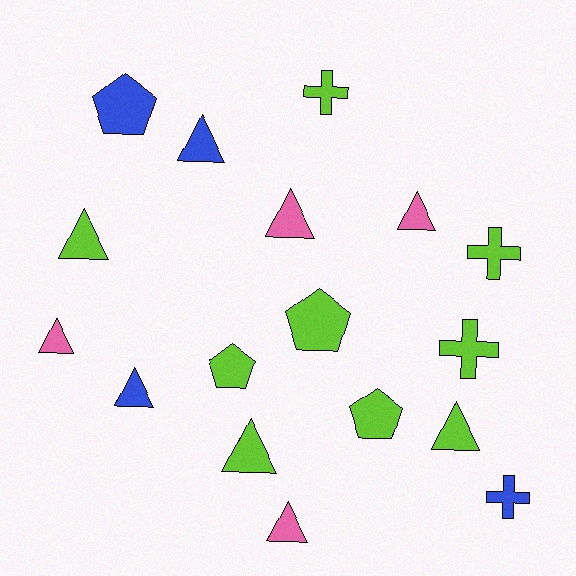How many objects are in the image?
There are 17 objects.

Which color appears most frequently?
Lime, with 9 objects.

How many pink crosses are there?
There are no pink crosses.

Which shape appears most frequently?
Triangle, with 9 objects.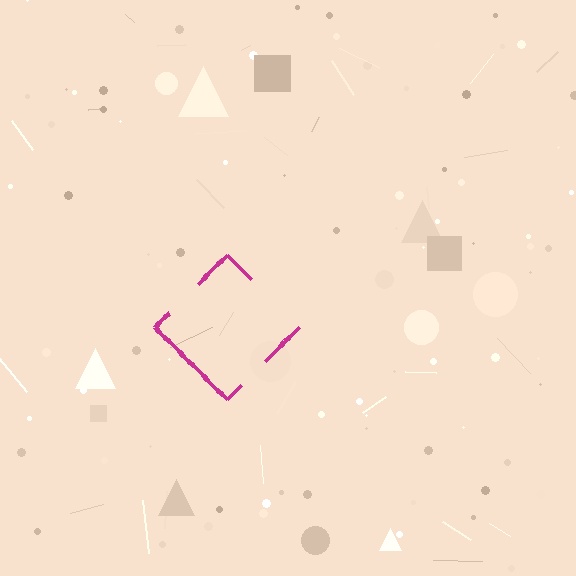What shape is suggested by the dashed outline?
The dashed outline suggests a diamond.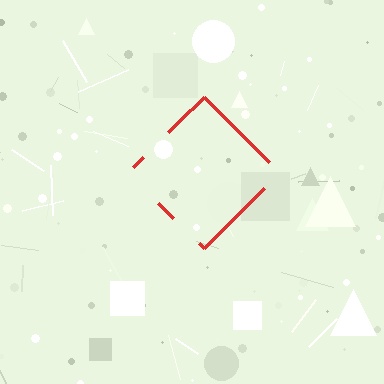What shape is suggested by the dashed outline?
The dashed outline suggests a diamond.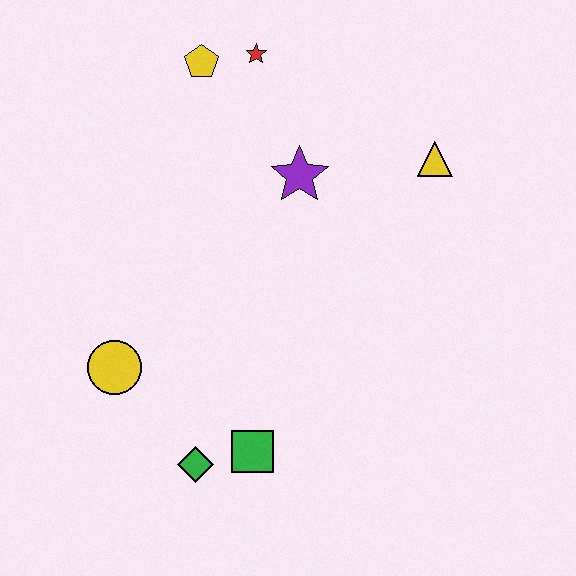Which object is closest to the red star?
The yellow pentagon is closest to the red star.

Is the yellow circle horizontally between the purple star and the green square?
No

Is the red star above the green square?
Yes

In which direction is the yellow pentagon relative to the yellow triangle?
The yellow pentagon is to the left of the yellow triangle.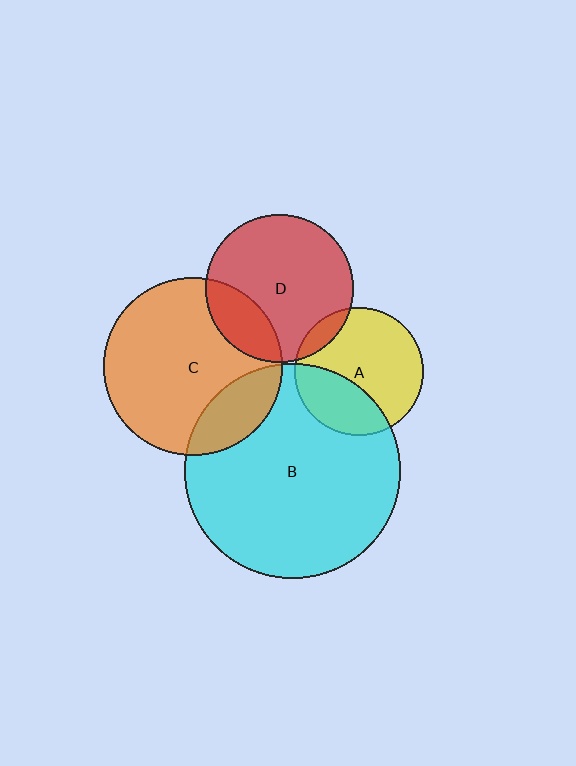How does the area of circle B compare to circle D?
Approximately 2.1 times.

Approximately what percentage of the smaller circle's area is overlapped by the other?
Approximately 10%.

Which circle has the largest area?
Circle B (cyan).